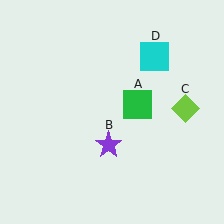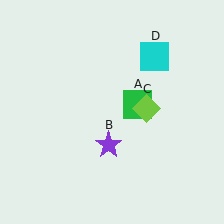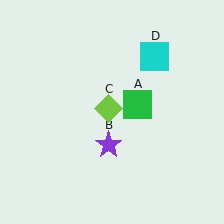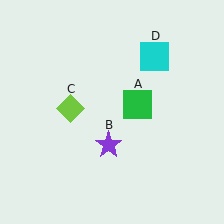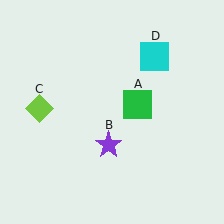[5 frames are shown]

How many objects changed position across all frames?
1 object changed position: lime diamond (object C).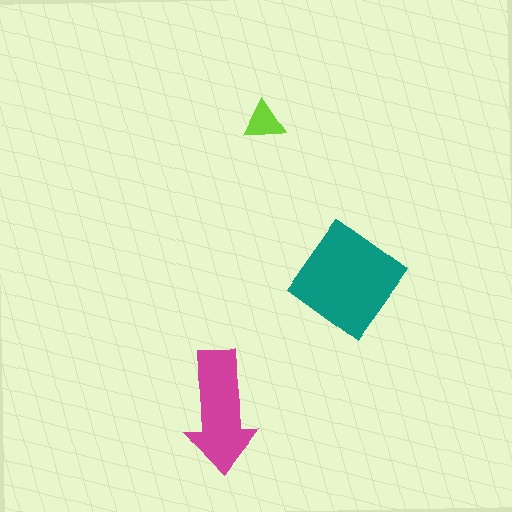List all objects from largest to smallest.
The teal diamond, the magenta arrow, the lime triangle.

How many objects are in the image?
There are 3 objects in the image.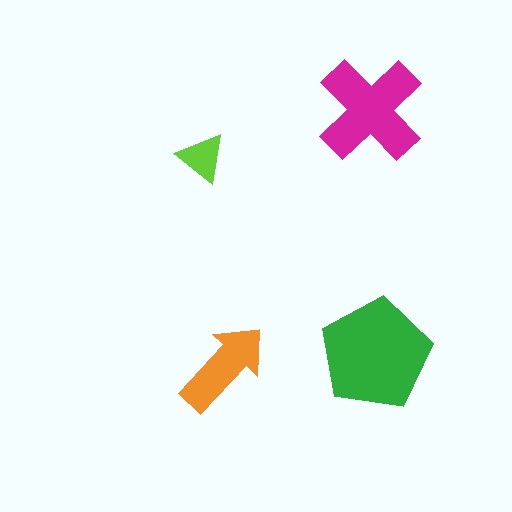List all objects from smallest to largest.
The lime triangle, the orange arrow, the magenta cross, the green pentagon.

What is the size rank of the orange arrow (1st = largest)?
3rd.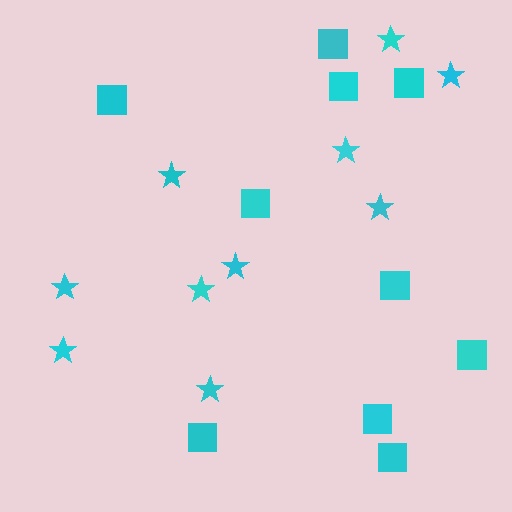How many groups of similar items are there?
There are 2 groups: one group of stars (10) and one group of squares (10).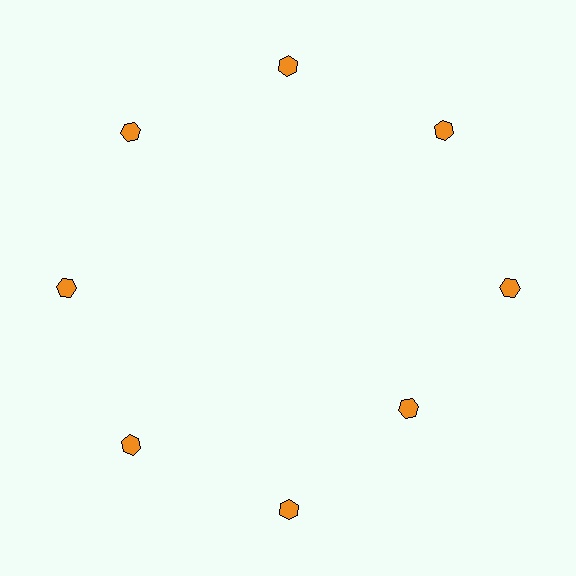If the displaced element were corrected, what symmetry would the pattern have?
It would have 8-fold rotational symmetry — the pattern would map onto itself every 45 degrees.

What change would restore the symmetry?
The symmetry would be restored by moving it outward, back onto the ring so that all 8 hexagons sit at equal angles and equal distance from the center.